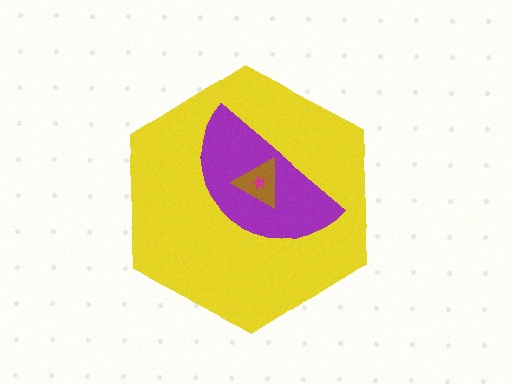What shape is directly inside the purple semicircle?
The brown triangle.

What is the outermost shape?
The yellow hexagon.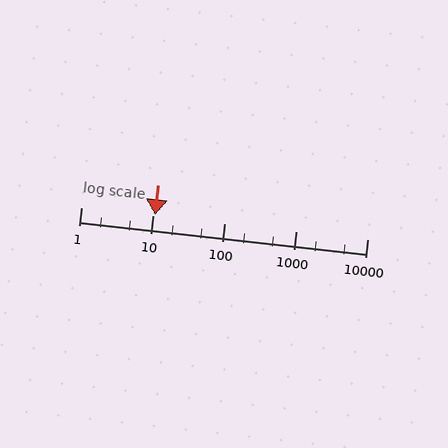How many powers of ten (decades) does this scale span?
The scale spans 4 decades, from 1 to 10000.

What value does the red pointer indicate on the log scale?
The pointer indicates approximately 11.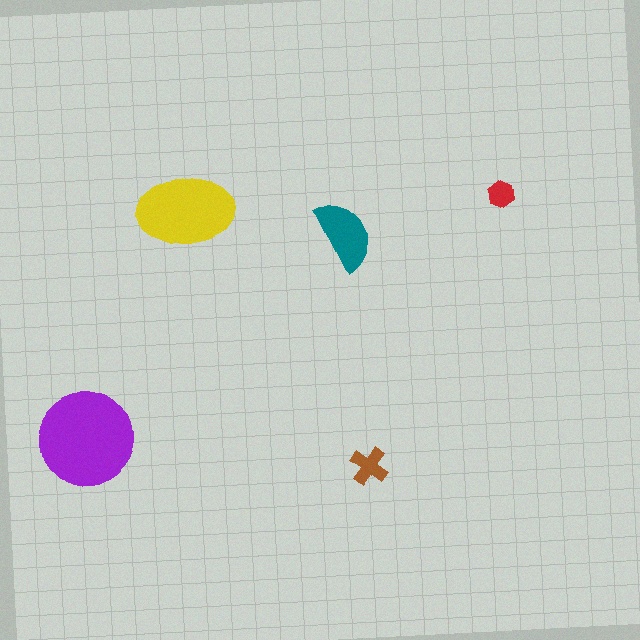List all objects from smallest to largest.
The red hexagon, the brown cross, the teal semicircle, the yellow ellipse, the purple circle.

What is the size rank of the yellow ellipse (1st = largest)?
2nd.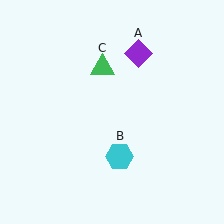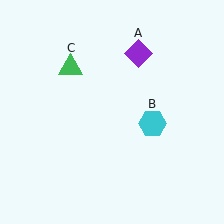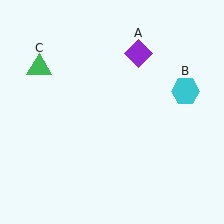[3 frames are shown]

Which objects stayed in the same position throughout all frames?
Purple diamond (object A) remained stationary.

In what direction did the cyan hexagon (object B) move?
The cyan hexagon (object B) moved up and to the right.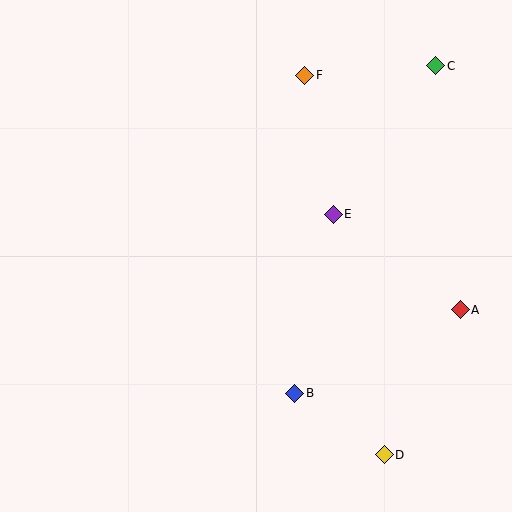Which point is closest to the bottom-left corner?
Point B is closest to the bottom-left corner.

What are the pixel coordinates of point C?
Point C is at (436, 66).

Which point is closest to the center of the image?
Point E at (333, 214) is closest to the center.